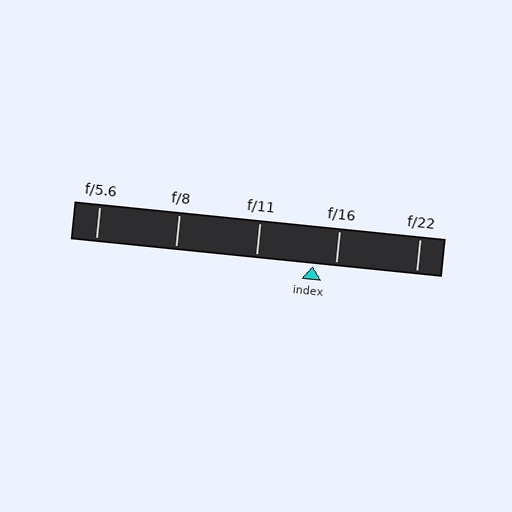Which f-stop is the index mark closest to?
The index mark is closest to f/16.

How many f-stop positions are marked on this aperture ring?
There are 5 f-stop positions marked.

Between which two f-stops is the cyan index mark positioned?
The index mark is between f/11 and f/16.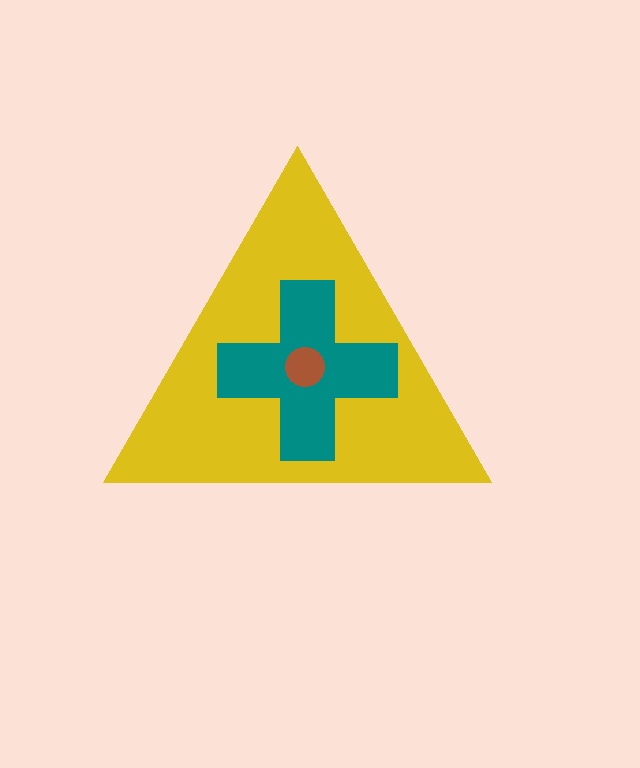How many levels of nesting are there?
3.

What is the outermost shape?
The yellow triangle.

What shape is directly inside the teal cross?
The brown circle.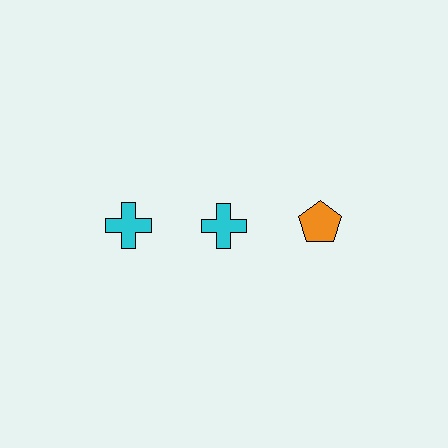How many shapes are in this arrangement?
There are 3 shapes arranged in a grid pattern.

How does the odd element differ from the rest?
It differs in both color (orange instead of cyan) and shape (pentagon instead of cross).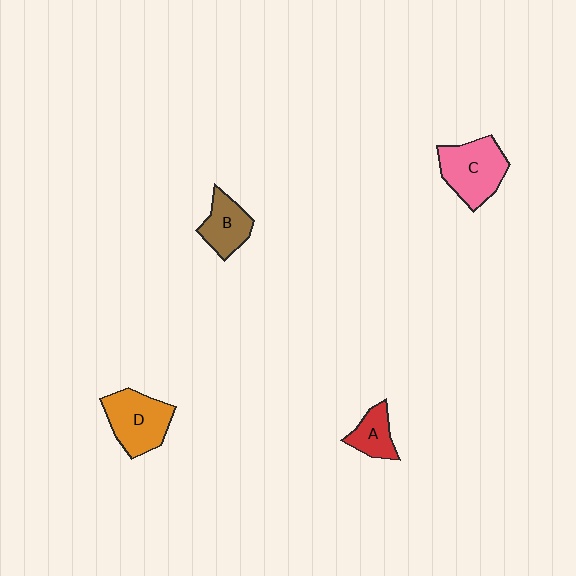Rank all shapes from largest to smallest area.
From largest to smallest: C (pink), D (orange), B (brown), A (red).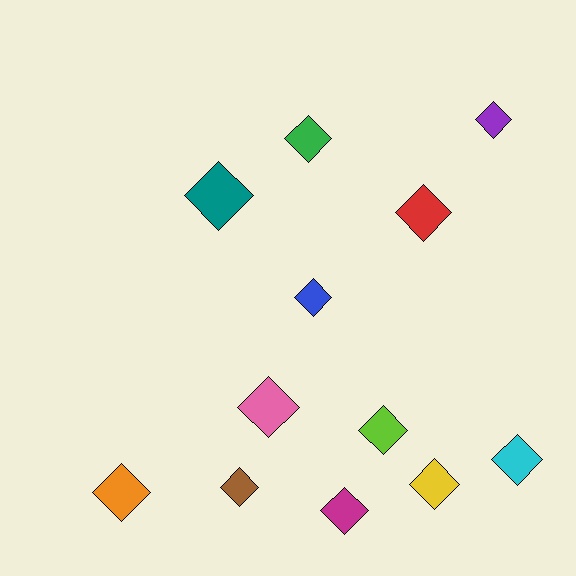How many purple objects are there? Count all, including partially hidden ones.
There is 1 purple object.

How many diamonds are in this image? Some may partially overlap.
There are 12 diamonds.